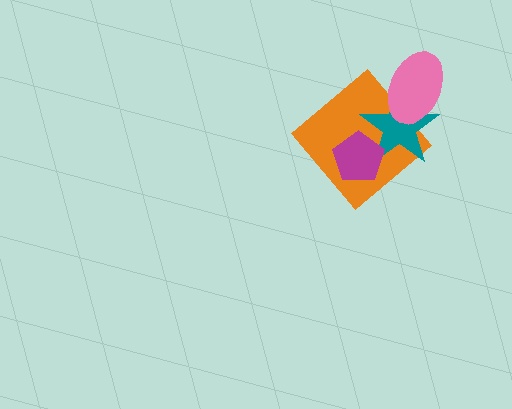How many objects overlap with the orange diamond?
3 objects overlap with the orange diamond.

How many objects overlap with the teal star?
3 objects overlap with the teal star.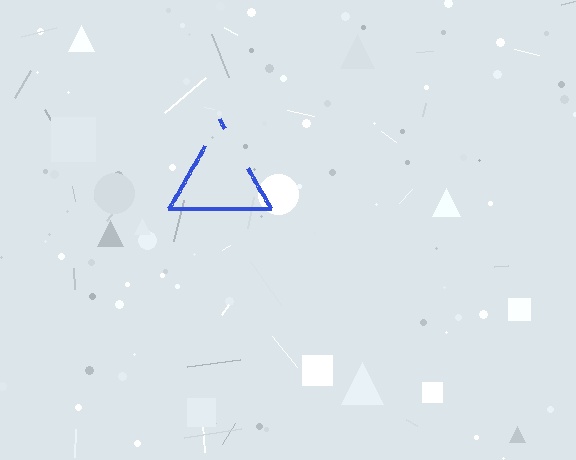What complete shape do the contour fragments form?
The contour fragments form a triangle.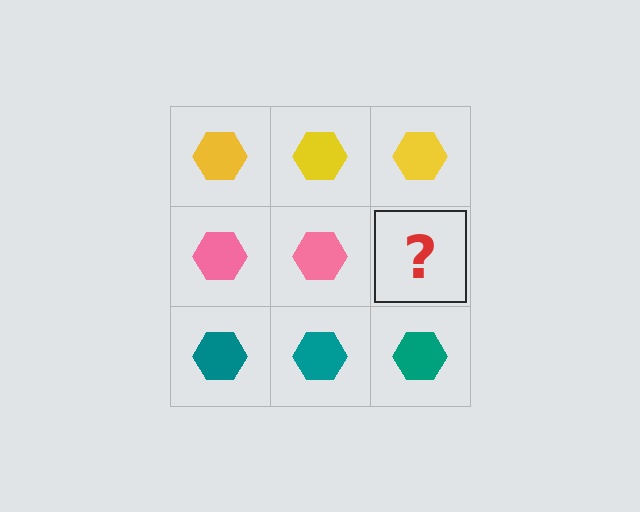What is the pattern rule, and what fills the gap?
The rule is that each row has a consistent color. The gap should be filled with a pink hexagon.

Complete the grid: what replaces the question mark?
The question mark should be replaced with a pink hexagon.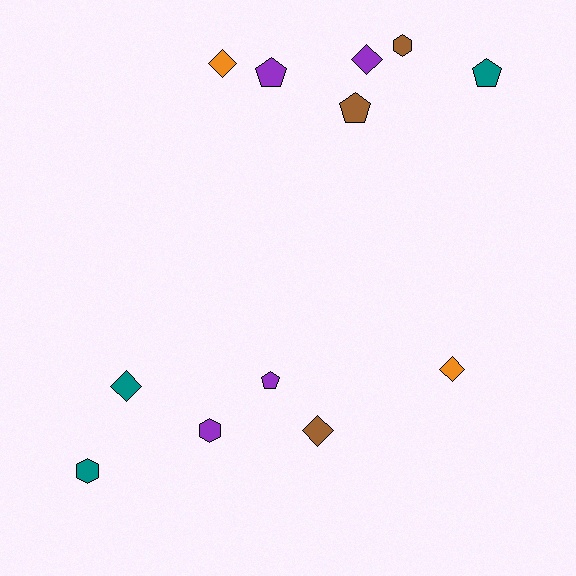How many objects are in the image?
There are 12 objects.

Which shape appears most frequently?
Diamond, with 5 objects.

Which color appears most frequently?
Purple, with 4 objects.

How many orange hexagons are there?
There are no orange hexagons.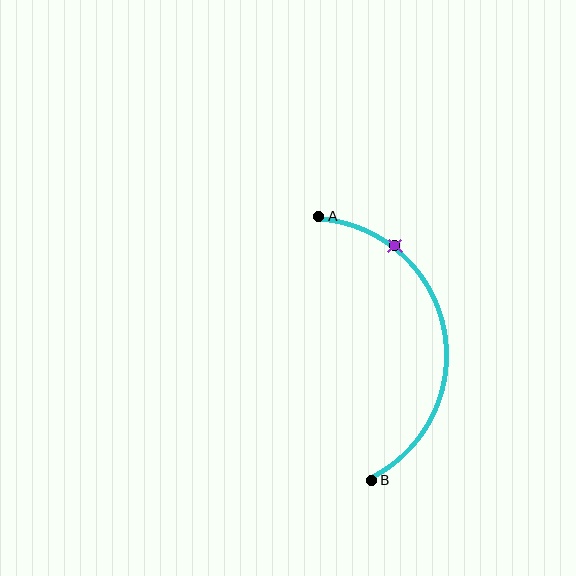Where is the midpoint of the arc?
The arc midpoint is the point on the curve farthest from the straight line joining A and B. It sits to the right of that line.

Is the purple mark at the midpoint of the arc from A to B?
No. The purple mark lies on the arc but is closer to endpoint A. The arc midpoint would be at the point on the curve equidistant along the arc from both A and B.